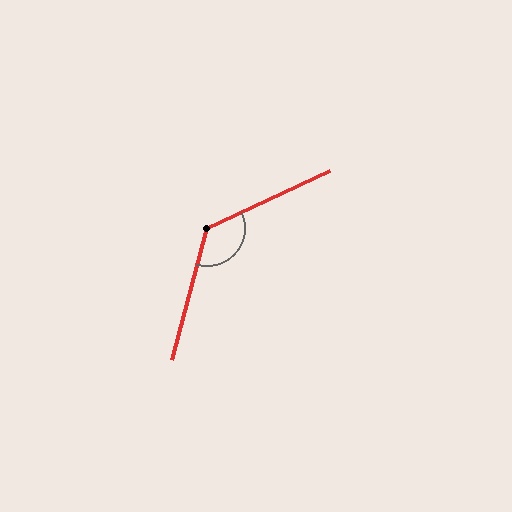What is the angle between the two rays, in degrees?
Approximately 130 degrees.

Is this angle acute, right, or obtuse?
It is obtuse.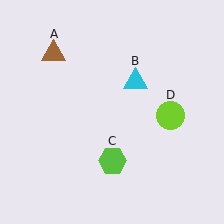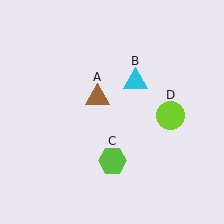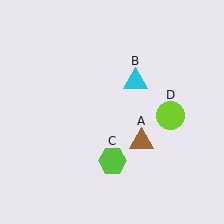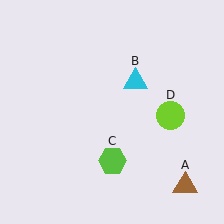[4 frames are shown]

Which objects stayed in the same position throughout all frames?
Cyan triangle (object B) and lime hexagon (object C) and lime circle (object D) remained stationary.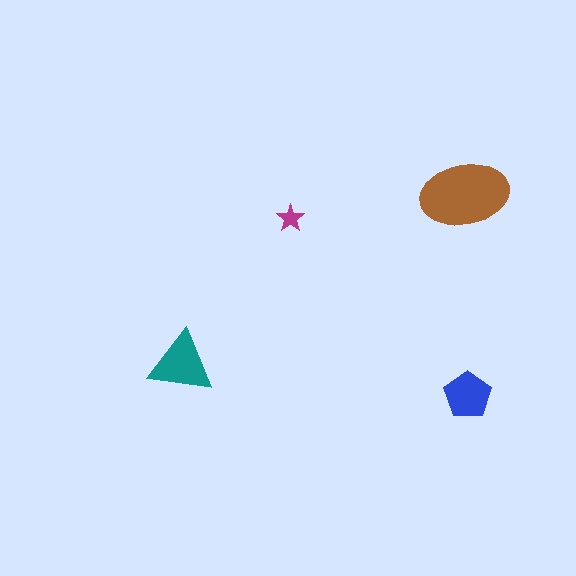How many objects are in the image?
There are 4 objects in the image.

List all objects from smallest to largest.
The magenta star, the blue pentagon, the teal triangle, the brown ellipse.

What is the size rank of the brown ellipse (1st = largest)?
1st.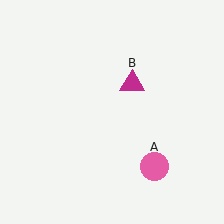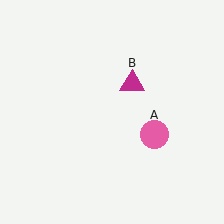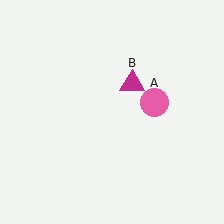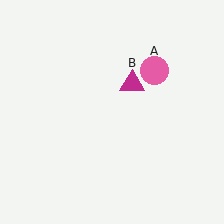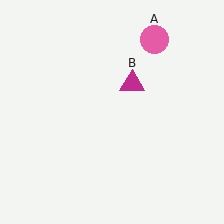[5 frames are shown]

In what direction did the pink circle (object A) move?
The pink circle (object A) moved up.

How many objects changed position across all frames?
1 object changed position: pink circle (object A).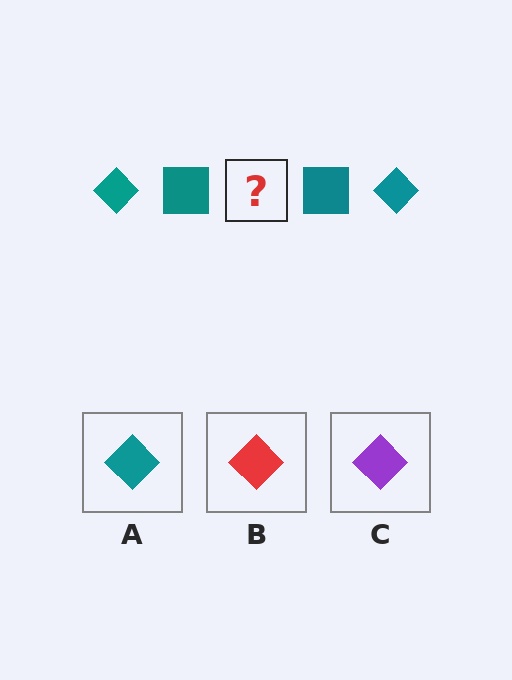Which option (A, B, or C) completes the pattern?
A.